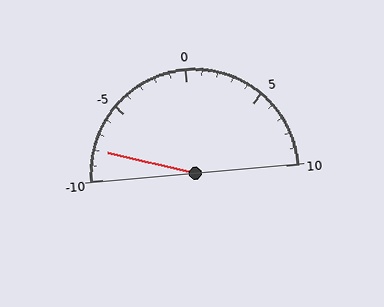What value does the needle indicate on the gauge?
The needle indicates approximately -8.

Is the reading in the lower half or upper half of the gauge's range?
The reading is in the lower half of the range (-10 to 10).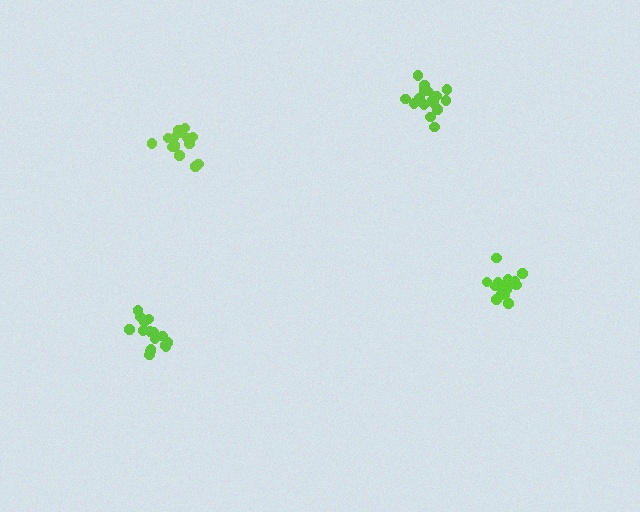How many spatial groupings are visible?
There are 4 spatial groupings.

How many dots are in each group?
Group 1: 16 dots, Group 2: 18 dots, Group 3: 16 dots, Group 4: 16 dots (66 total).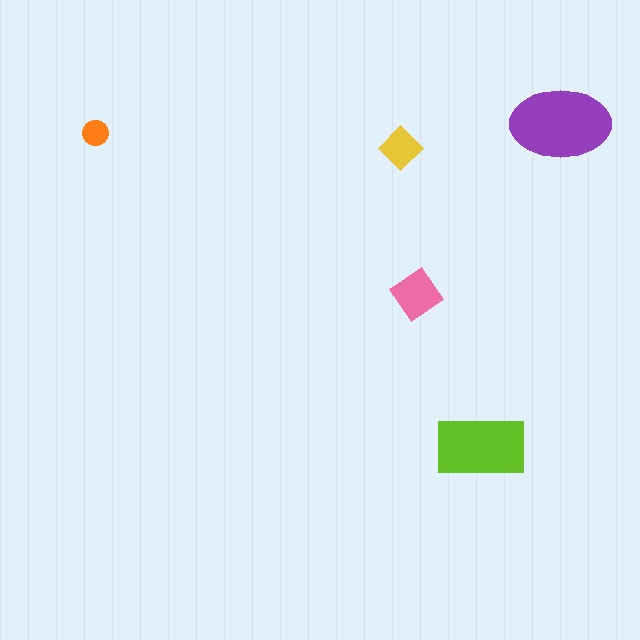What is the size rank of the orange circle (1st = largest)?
5th.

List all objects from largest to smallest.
The purple ellipse, the lime rectangle, the pink diamond, the yellow diamond, the orange circle.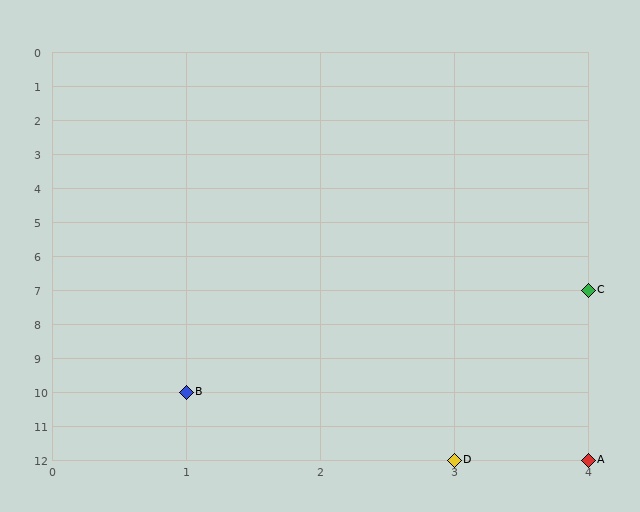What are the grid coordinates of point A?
Point A is at grid coordinates (4, 12).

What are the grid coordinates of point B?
Point B is at grid coordinates (1, 10).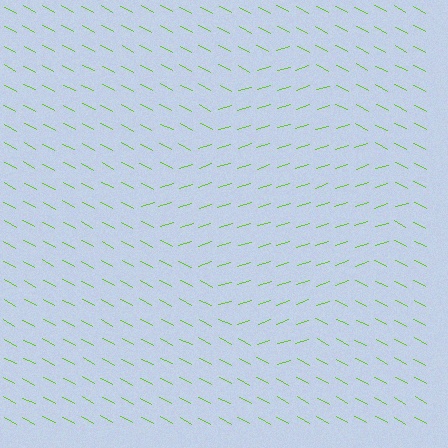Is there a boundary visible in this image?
Yes, there is a texture boundary formed by a change in line orientation.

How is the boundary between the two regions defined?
The boundary is defined purely by a change in line orientation (approximately 45 degrees difference). All lines are the same color and thickness.